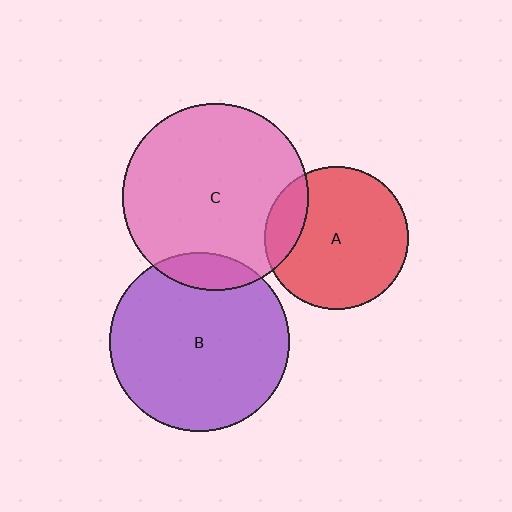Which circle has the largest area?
Circle C (pink).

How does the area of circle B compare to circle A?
Approximately 1.6 times.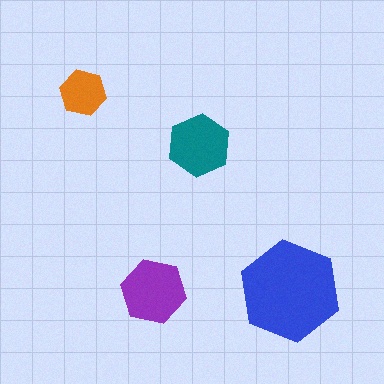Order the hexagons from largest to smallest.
the blue one, the purple one, the teal one, the orange one.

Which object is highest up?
The orange hexagon is topmost.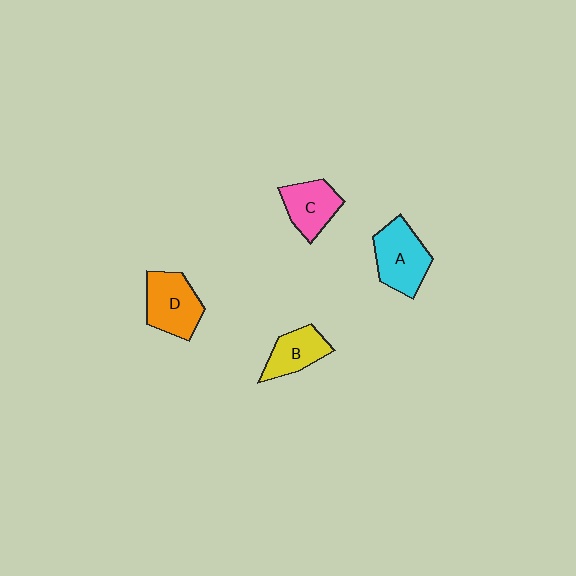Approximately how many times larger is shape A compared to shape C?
Approximately 1.3 times.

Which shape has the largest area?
Shape A (cyan).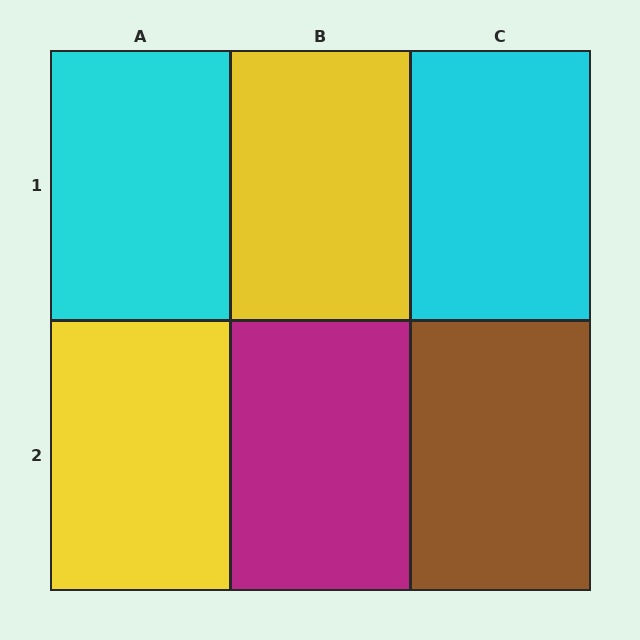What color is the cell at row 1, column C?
Cyan.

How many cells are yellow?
2 cells are yellow.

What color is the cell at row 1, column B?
Yellow.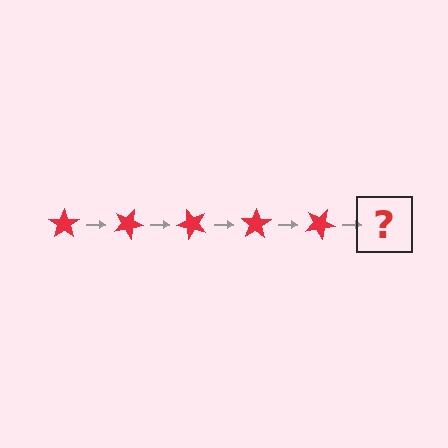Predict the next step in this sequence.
The next step is a red star rotated 125 degrees.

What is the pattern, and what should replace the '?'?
The pattern is that the star rotates 25 degrees each step. The '?' should be a red star rotated 125 degrees.